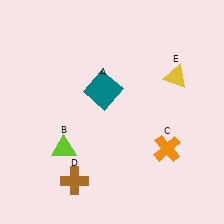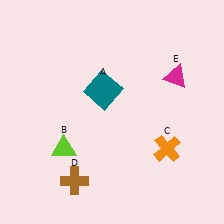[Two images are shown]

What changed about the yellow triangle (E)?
In Image 1, E is yellow. In Image 2, it changed to magenta.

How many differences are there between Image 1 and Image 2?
There is 1 difference between the two images.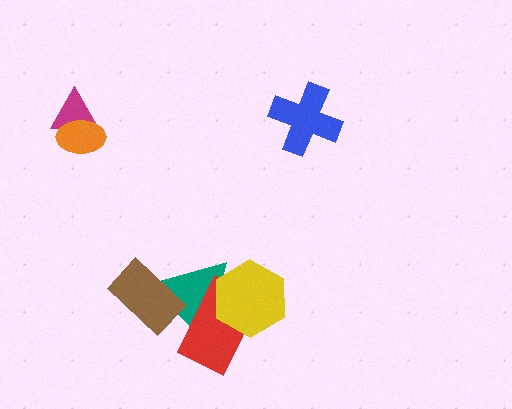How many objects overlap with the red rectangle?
2 objects overlap with the red rectangle.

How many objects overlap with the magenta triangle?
1 object overlaps with the magenta triangle.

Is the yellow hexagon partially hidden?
No, no other shape covers it.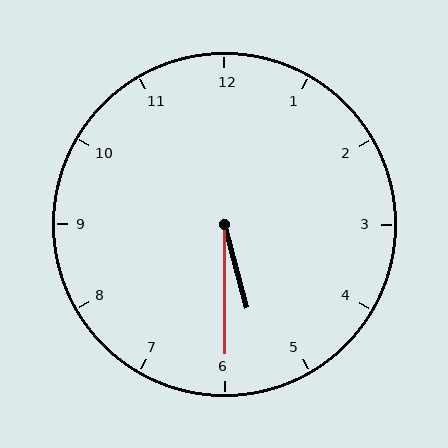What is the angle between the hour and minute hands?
Approximately 15 degrees.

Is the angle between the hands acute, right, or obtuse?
It is acute.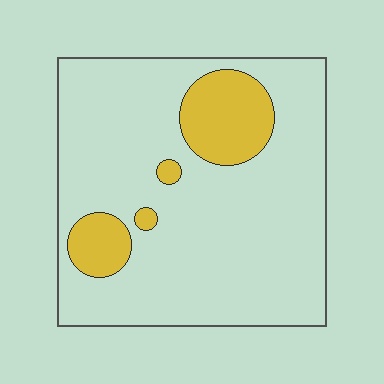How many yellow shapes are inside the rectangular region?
4.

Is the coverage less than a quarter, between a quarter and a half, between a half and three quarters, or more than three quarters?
Less than a quarter.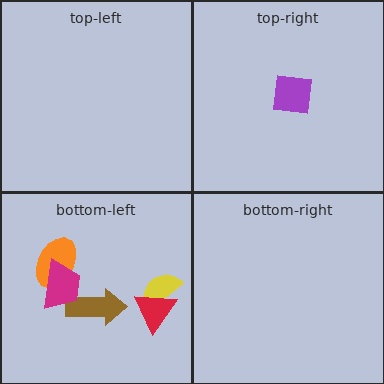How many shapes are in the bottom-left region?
5.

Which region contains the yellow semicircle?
The bottom-left region.